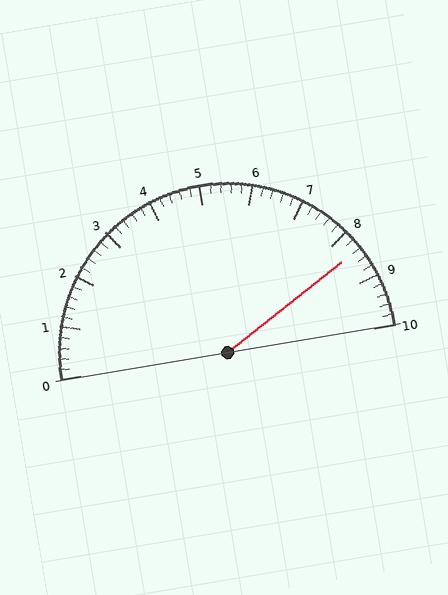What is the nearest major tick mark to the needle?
The nearest major tick mark is 8.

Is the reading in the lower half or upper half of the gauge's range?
The reading is in the upper half of the range (0 to 10).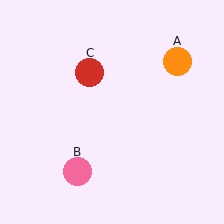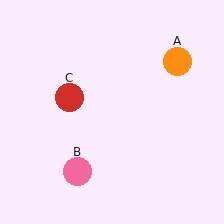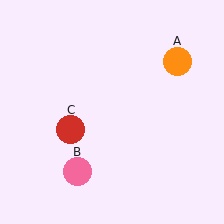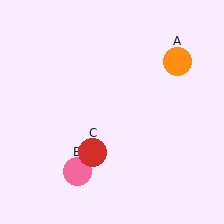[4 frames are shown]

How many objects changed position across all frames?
1 object changed position: red circle (object C).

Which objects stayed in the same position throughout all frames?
Orange circle (object A) and pink circle (object B) remained stationary.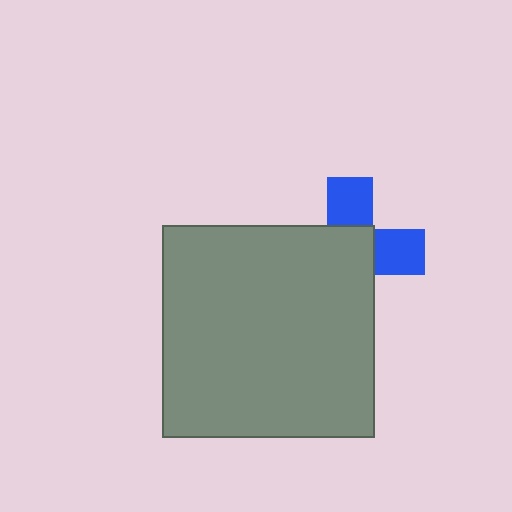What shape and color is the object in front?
The object in front is a gray square.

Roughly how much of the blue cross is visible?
A small part of it is visible (roughly 38%).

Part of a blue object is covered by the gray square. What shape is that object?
It is a cross.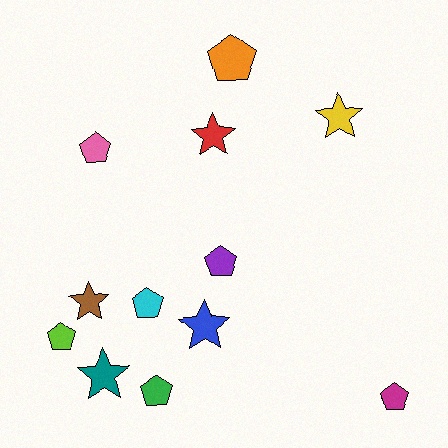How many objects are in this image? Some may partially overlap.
There are 12 objects.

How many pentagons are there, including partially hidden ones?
There are 7 pentagons.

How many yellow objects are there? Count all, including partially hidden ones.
There is 1 yellow object.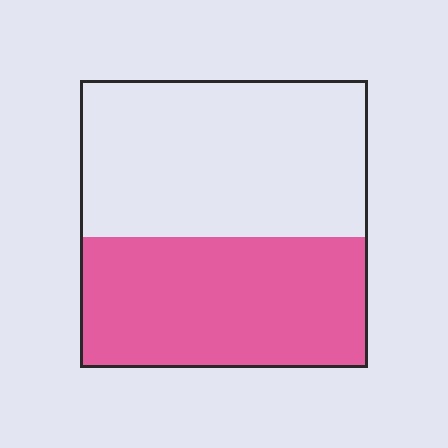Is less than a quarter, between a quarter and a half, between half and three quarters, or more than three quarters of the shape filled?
Between a quarter and a half.